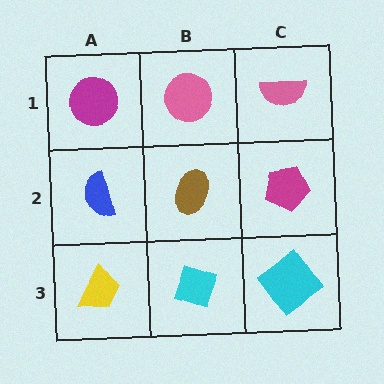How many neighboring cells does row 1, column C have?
2.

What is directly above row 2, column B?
A pink circle.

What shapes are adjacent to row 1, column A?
A blue semicircle (row 2, column A), a pink circle (row 1, column B).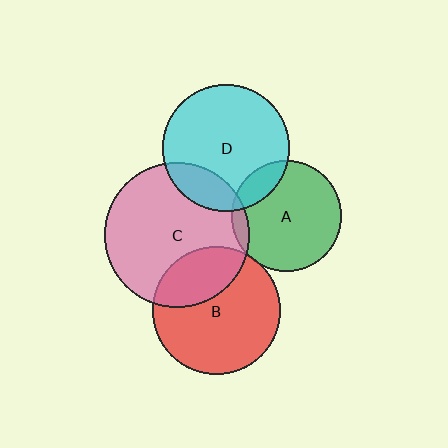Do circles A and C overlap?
Yes.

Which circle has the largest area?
Circle C (pink).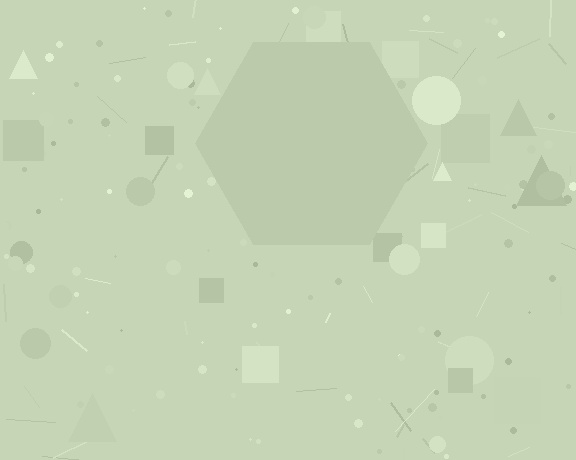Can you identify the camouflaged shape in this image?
The camouflaged shape is a hexagon.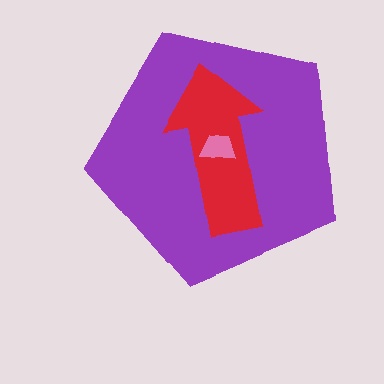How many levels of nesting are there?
3.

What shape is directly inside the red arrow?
The pink trapezoid.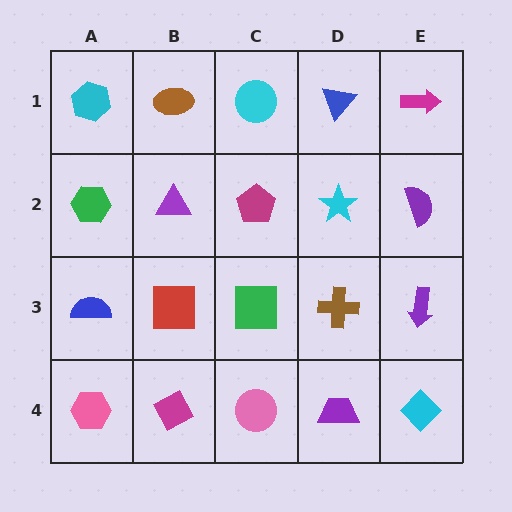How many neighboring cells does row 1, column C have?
3.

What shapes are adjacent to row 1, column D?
A cyan star (row 2, column D), a cyan circle (row 1, column C), a magenta arrow (row 1, column E).